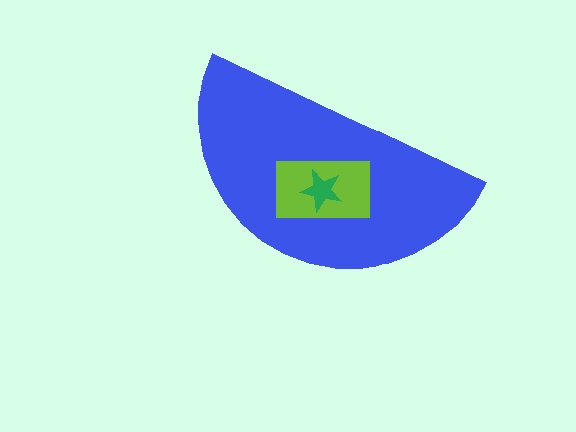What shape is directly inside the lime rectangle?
The green star.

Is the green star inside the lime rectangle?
Yes.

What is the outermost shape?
The blue semicircle.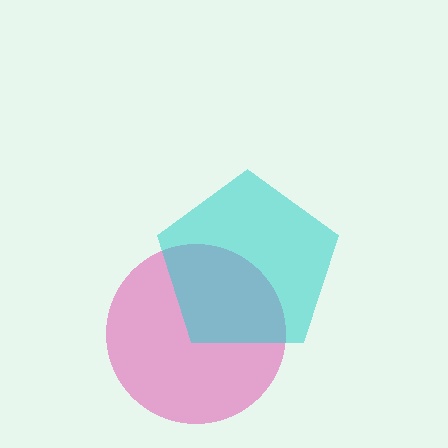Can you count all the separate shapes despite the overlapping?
Yes, there are 2 separate shapes.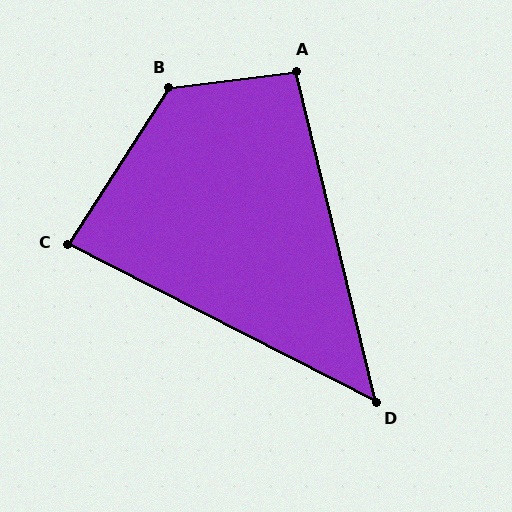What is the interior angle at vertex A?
Approximately 96 degrees (obtuse).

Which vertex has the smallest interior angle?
D, at approximately 50 degrees.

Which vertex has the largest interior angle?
B, at approximately 130 degrees.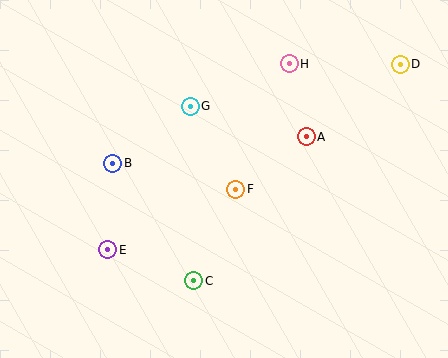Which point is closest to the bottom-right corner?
Point A is closest to the bottom-right corner.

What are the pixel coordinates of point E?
Point E is at (108, 250).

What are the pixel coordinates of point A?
Point A is at (306, 137).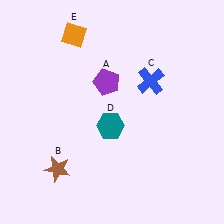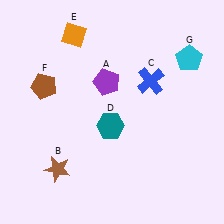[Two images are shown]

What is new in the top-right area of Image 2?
A cyan pentagon (G) was added in the top-right area of Image 2.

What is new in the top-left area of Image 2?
A brown pentagon (F) was added in the top-left area of Image 2.